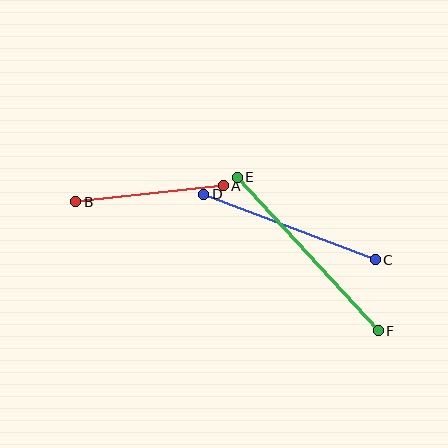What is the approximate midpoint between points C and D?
The midpoint is at approximately (289, 227) pixels.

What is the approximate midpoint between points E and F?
The midpoint is at approximately (308, 254) pixels.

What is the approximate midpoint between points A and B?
The midpoint is at approximately (150, 194) pixels.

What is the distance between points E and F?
The distance is approximately 208 pixels.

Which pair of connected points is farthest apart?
Points E and F are farthest apart.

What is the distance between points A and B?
The distance is approximately 148 pixels.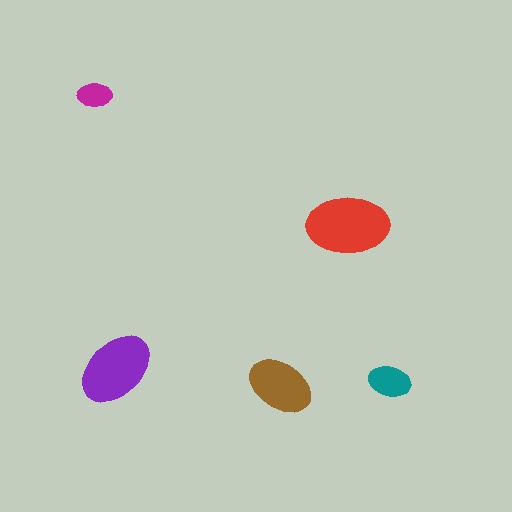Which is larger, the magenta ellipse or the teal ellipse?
The teal one.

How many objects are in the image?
There are 5 objects in the image.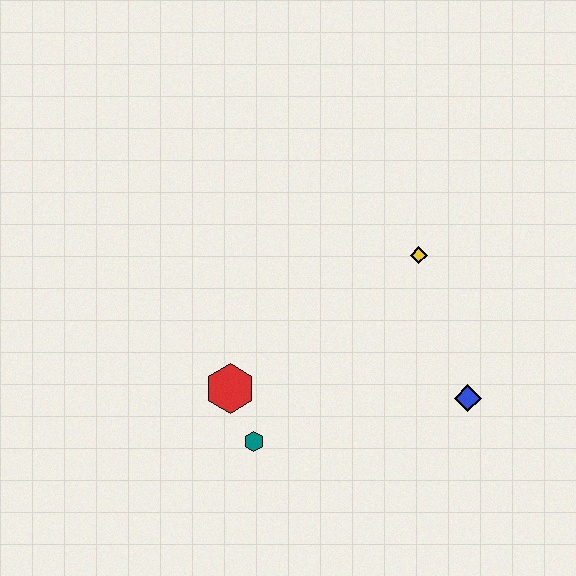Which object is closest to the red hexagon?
The teal hexagon is closest to the red hexagon.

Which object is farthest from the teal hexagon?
The yellow diamond is farthest from the teal hexagon.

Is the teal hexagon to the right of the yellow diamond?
No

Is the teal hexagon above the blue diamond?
No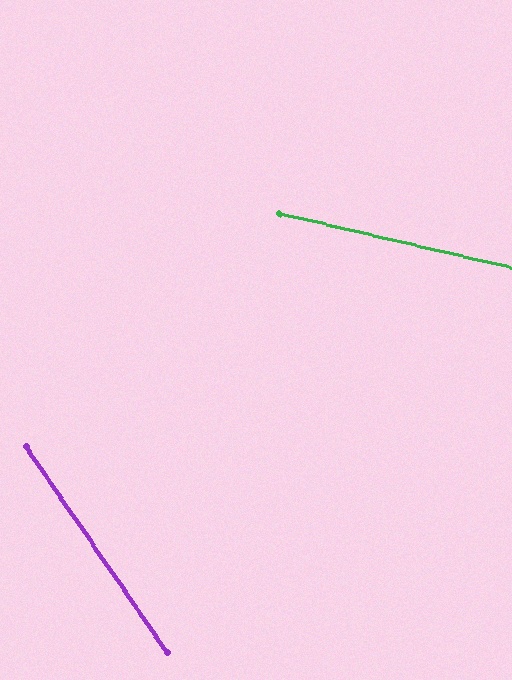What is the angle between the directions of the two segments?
Approximately 42 degrees.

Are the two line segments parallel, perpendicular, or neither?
Neither parallel nor perpendicular — they differ by about 42°.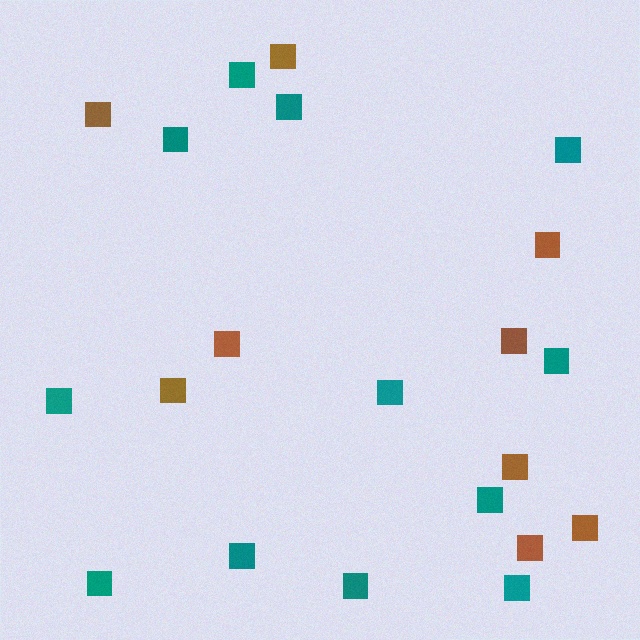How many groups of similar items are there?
There are 2 groups: one group of teal squares (12) and one group of brown squares (9).